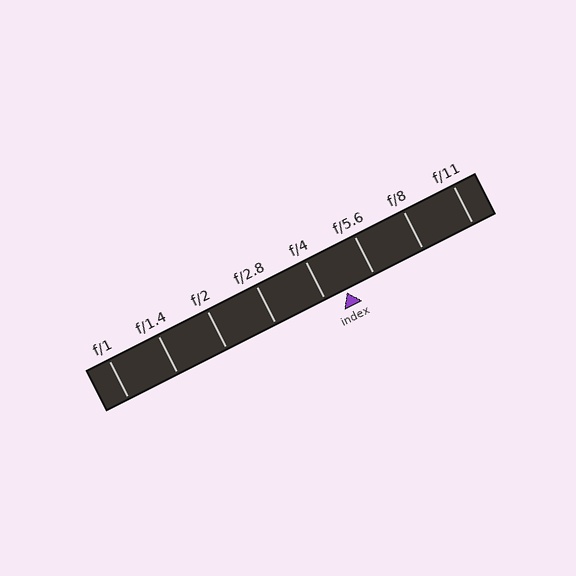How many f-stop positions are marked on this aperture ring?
There are 8 f-stop positions marked.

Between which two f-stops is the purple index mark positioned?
The index mark is between f/4 and f/5.6.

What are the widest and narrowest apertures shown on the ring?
The widest aperture shown is f/1 and the narrowest is f/11.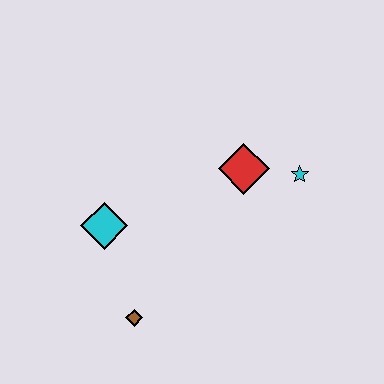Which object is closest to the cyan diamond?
The brown diamond is closest to the cyan diamond.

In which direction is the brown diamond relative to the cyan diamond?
The brown diamond is below the cyan diamond.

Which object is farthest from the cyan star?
The brown diamond is farthest from the cyan star.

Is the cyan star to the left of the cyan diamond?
No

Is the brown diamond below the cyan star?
Yes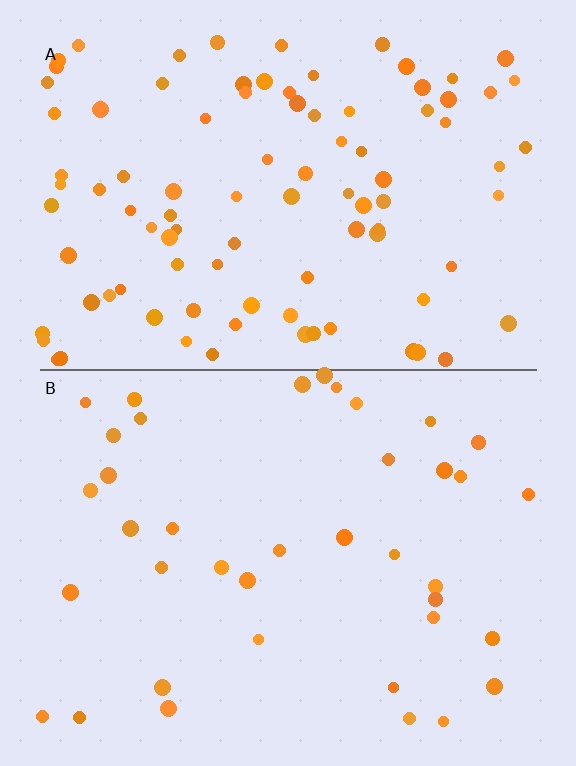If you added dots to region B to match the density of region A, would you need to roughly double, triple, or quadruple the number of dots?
Approximately double.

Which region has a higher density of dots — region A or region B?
A (the top).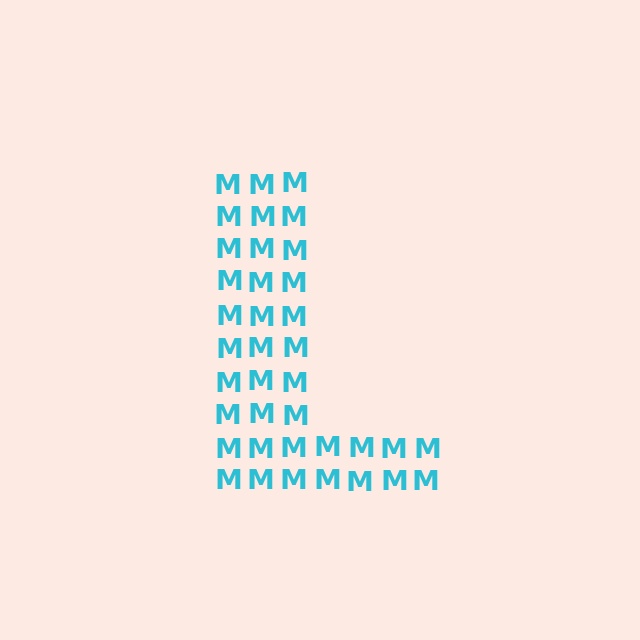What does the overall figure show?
The overall figure shows the letter L.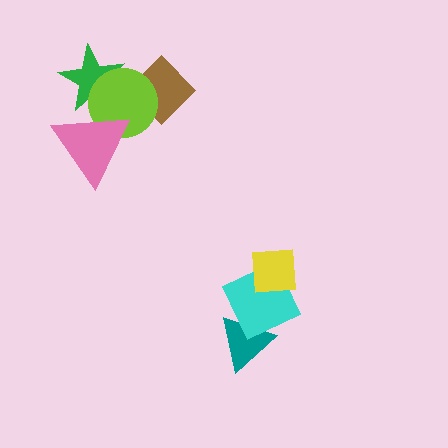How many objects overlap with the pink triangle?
2 objects overlap with the pink triangle.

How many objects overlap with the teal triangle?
1 object overlaps with the teal triangle.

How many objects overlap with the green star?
2 objects overlap with the green star.